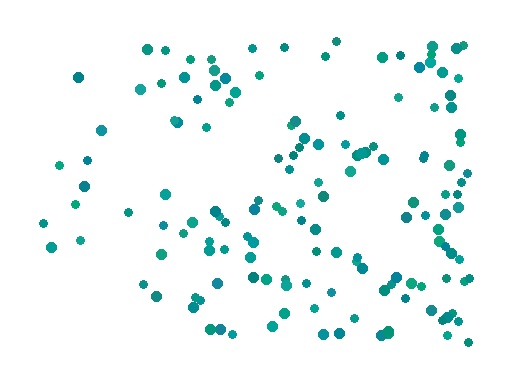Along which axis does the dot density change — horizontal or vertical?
Horizontal.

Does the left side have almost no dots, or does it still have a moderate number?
Still a moderate number, just noticeably fewer than the right.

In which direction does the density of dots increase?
From left to right, with the right side densest.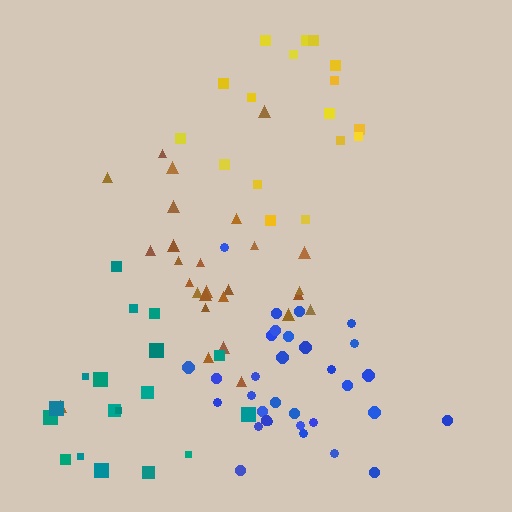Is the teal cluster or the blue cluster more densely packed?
Blue.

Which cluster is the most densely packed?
Brown.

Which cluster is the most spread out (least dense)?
Yellow.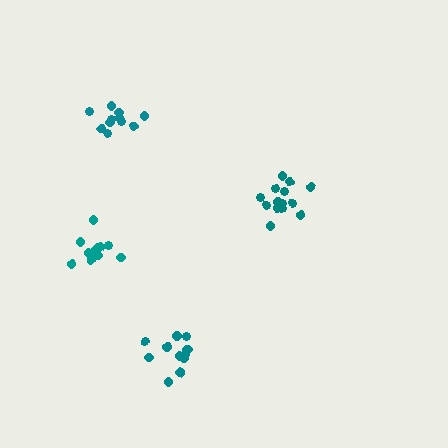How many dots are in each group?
Group 1: 13 dots, Group 2: 14 dots, Group 3: 12 dots, Group 4: 11 dots (50 total).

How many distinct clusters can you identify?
There are 4 distinct clusters.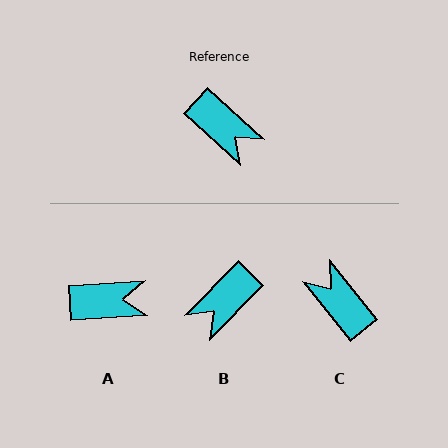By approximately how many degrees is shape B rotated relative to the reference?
Approximately 92 degrees clockwise.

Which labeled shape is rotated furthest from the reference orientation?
C, about 172 degrees away.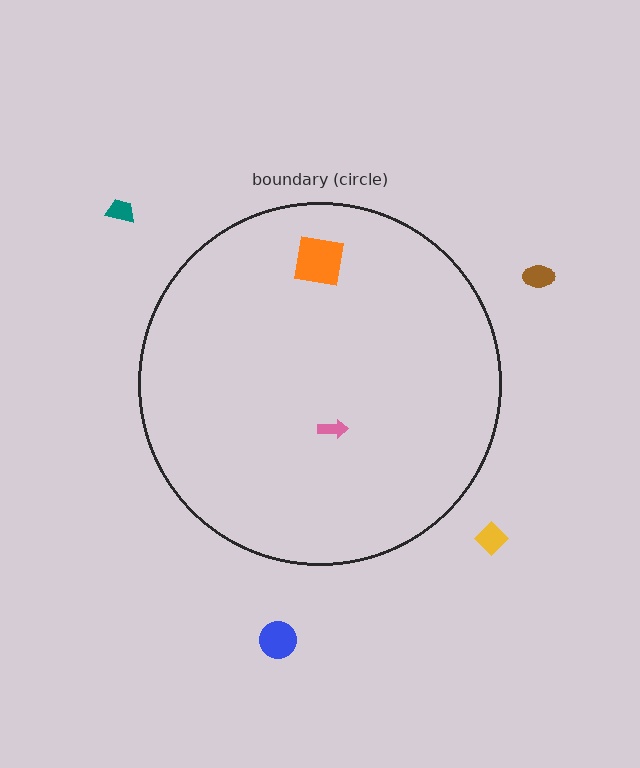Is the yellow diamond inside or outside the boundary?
Outside.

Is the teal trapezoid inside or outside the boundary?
Outside.